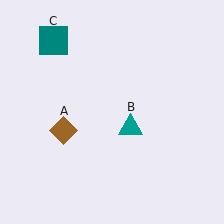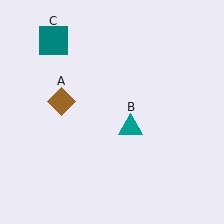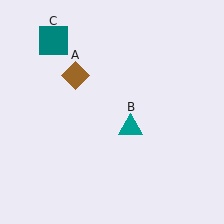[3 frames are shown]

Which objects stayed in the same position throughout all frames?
Teal triangle (object B) and teal square (object C) remained stationary.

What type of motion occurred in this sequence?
The brown diamond (object A) rotated clockwise around the center of the scene.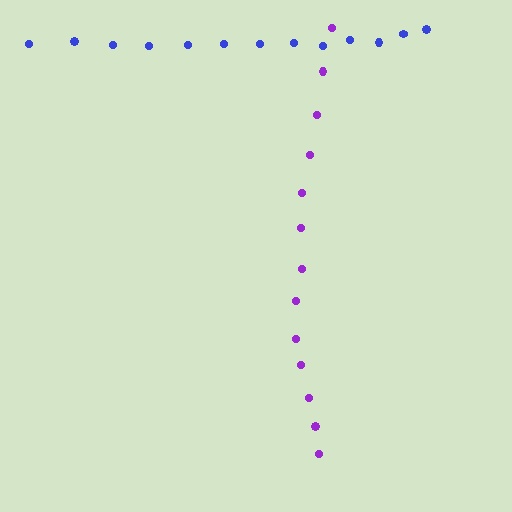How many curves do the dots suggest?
There are 2 distinct paths.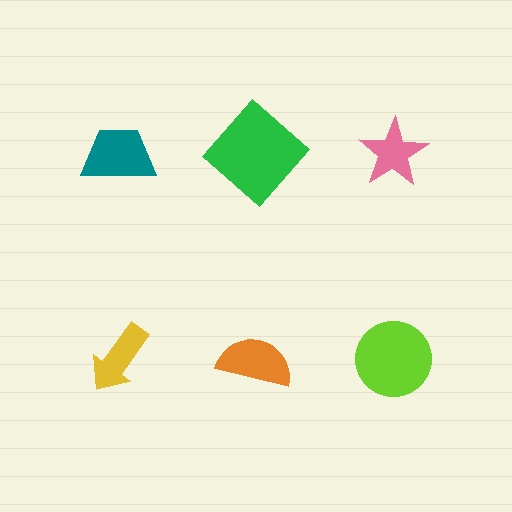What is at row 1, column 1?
A teal trapezoid.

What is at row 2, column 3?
A lime circle.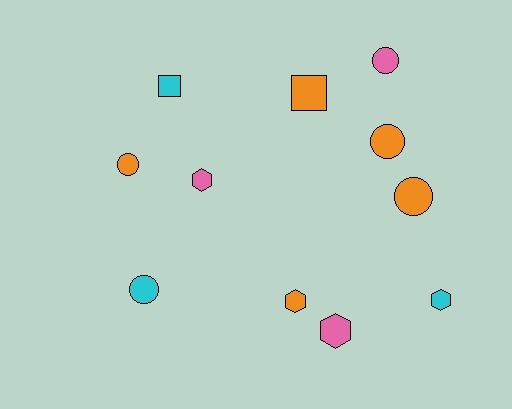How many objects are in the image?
There are 11 objects.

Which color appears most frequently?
Orange, with 5 objects.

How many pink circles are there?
There is 1 pink circle.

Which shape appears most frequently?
Circle, with 5 objects.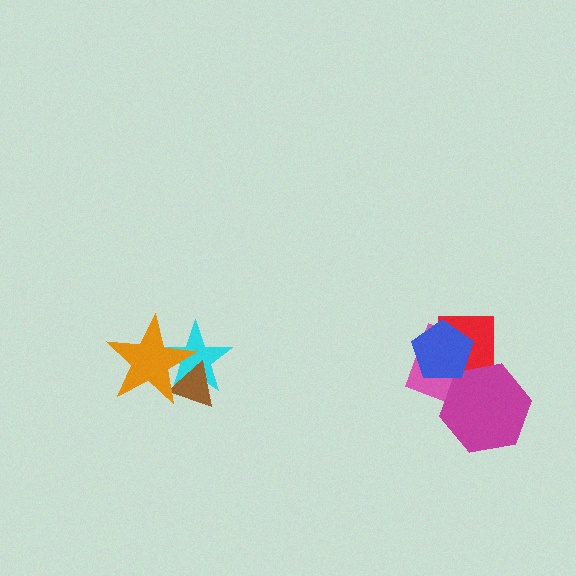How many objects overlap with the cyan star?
2 objects overlap with the cyan star.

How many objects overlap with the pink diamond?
3 objects overlap with the pink diamond.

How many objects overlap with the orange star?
2 objects overlap with the orange star.